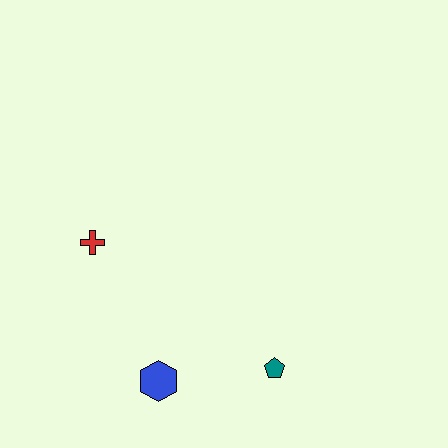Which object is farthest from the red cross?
The teal pentagon is farthest from the red cross.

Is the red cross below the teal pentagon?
No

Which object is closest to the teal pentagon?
The blue hexagon is closest to the teal pentagon.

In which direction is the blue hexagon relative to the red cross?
The blue hexagon is below the red cross.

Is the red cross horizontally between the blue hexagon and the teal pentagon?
No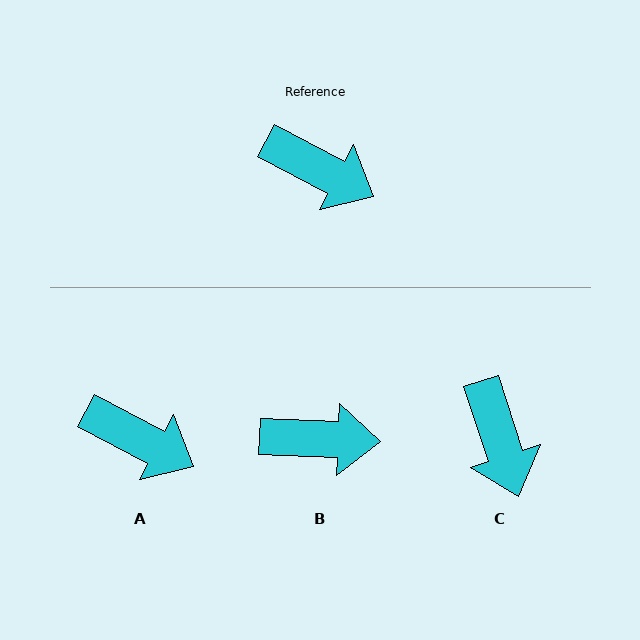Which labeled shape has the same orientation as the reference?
A.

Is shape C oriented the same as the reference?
No, it is off by about 44 degrees.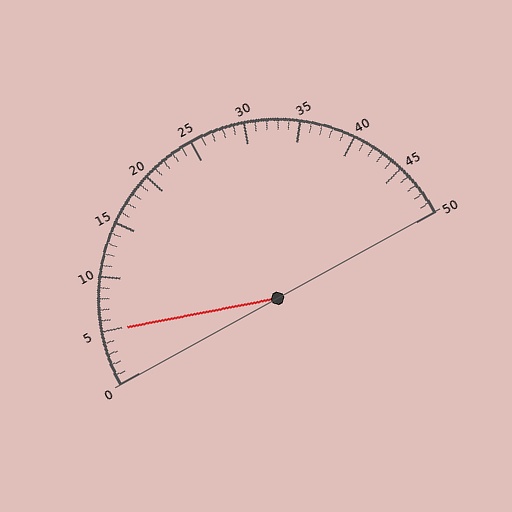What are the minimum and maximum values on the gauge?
The gauge ranges from 0 to 50.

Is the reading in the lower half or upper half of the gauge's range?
The reading is in the lower half of the range (0 to 50).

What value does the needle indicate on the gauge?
The needle indicates approximately 5.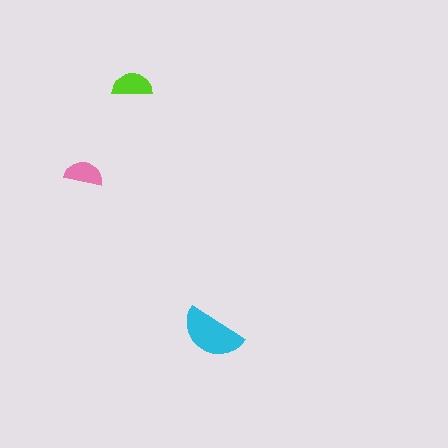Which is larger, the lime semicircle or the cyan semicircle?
The cyan one.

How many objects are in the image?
There are 3 objects in the image.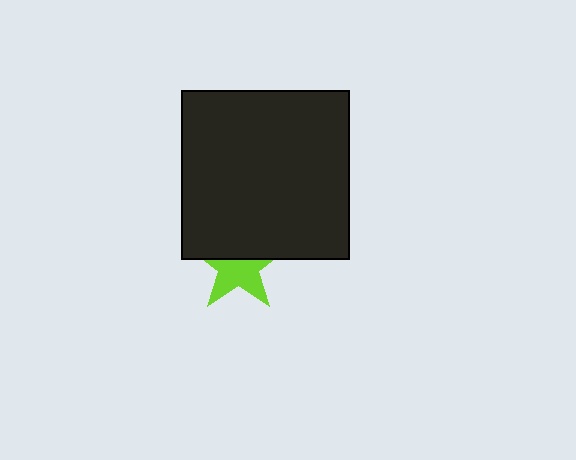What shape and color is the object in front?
The object in front is a black square.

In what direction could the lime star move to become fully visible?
The lime star could move down. That would shift it out from behind the black square entirely.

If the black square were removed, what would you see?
You would see the complete lime star.